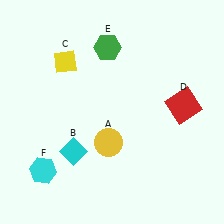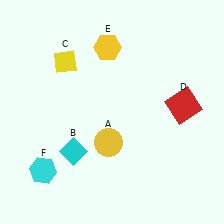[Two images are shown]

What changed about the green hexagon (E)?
In Image 1, E is green. In Image 2, it changed to yellow.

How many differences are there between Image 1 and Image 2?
There is 1 difference between the two images.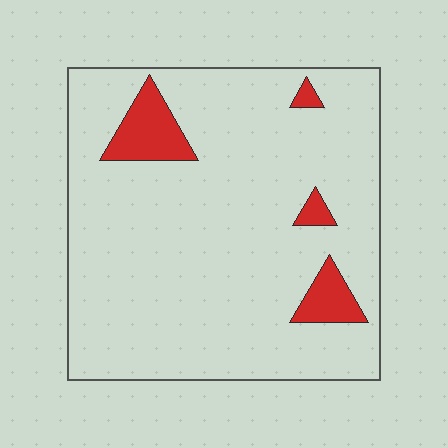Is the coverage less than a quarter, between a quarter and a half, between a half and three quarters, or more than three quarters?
Less than a quarter.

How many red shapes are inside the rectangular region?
4.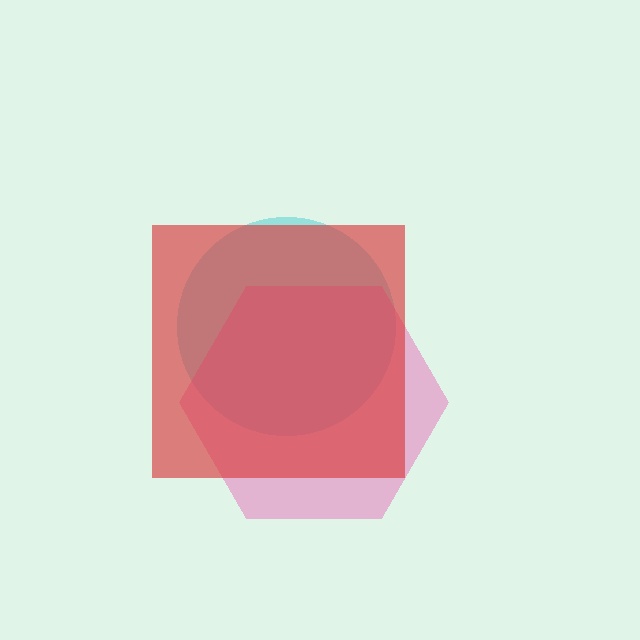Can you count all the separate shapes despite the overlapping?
Yes, there are 3 separate shapes.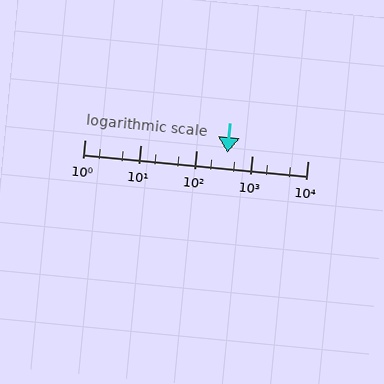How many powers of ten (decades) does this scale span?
The scale spans 4 decades, from 1 to 10000.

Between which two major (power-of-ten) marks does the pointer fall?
The pointer is between 100 and 1000.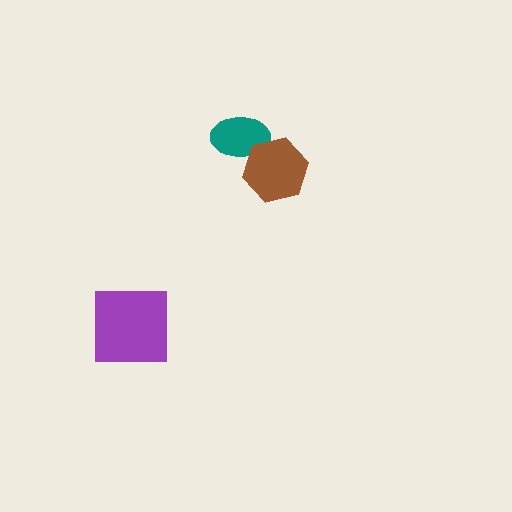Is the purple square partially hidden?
No, no other shape covers it.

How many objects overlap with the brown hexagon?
1 object overlaps with the brown hexagon.